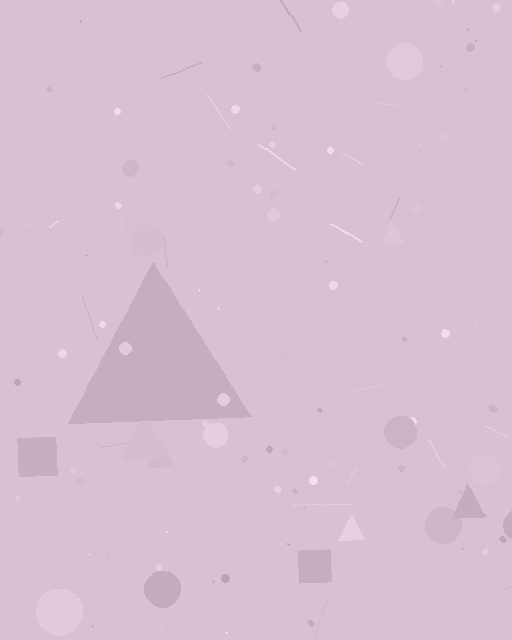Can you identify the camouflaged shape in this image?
The camouflaged shape is a triangle.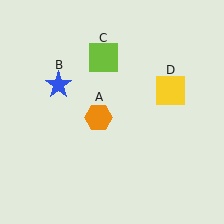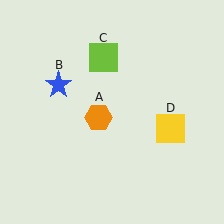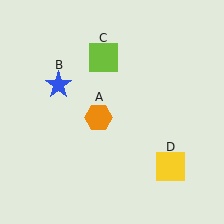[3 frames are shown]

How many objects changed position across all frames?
1 object changed position: yellow square (object D).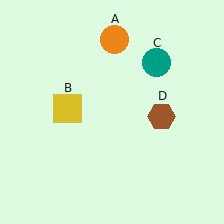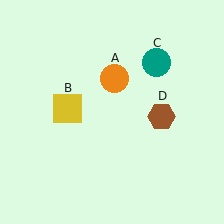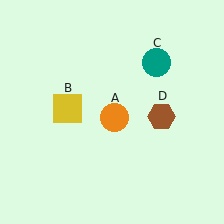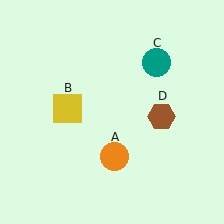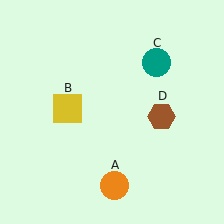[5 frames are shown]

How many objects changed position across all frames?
1 object changed position: orange circle (object A).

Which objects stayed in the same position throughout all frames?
Yellow square (object B) and teal circle (object C) and brown hexagon (object D) remained stationary.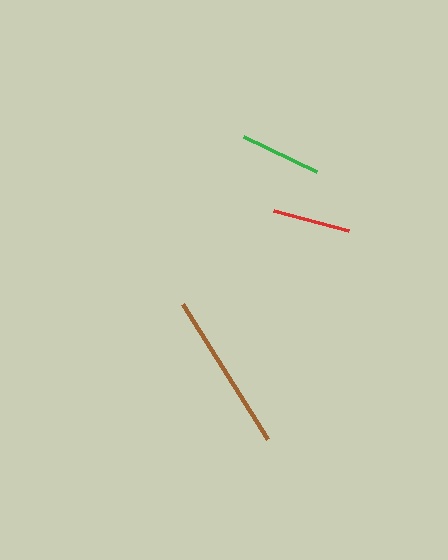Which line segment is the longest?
The brown line is the longest at approximately 159 pixels.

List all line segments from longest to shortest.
From longest to shortest: brown, green, red.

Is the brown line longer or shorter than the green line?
The brown line is longer than the green line.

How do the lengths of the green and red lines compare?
The green and red lines are approximately the same length.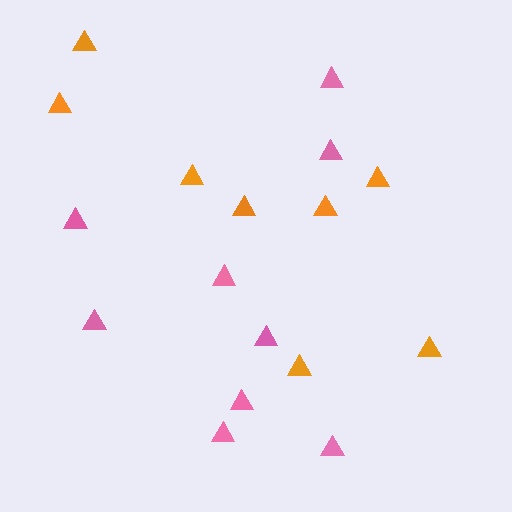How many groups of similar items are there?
There are 2 groups: one group of pink triangles (9) and one group of orange triangles (8).